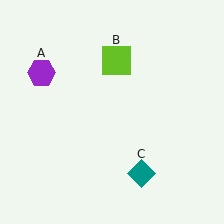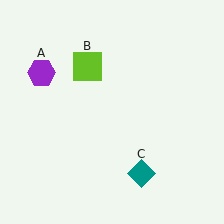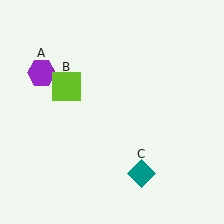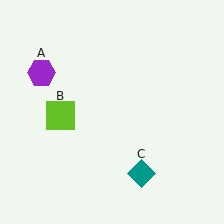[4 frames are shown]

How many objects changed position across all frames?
1 object changed position: lime square (object B).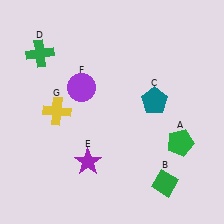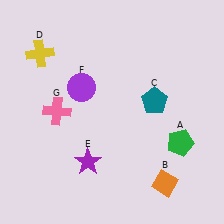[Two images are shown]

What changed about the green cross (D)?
In Image 1, D is green. In Image 2, it changed to yellow.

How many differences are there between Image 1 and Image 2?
There are 3 differences between the two images.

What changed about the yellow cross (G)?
In Image 1, G is yellow. In Image 2, it changed to pink.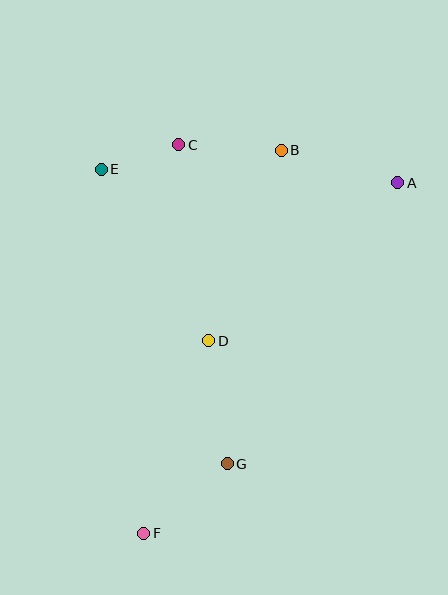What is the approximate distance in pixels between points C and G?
The distance between C and G is approximately 323 pixels.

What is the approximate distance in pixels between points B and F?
The distance between B and F is approximately 407 pixels.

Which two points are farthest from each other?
Points A and F are farthest from each other.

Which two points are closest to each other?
Points C and E are closest to each other.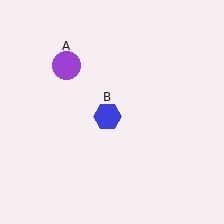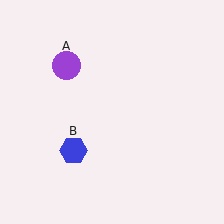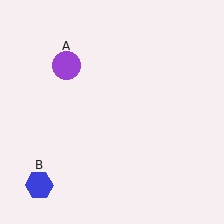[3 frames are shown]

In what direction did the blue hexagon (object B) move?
The blue hexagon (object B) moved down and to the left.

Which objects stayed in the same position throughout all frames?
Purple circle (object A) remained stationary.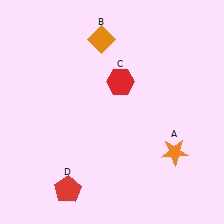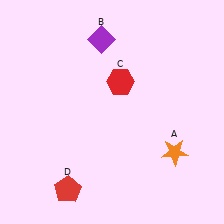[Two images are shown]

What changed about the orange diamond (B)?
In Image 1, B is orange. In Image 2, it changed to purple.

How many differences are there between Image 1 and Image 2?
There is 1 difference between the two images.